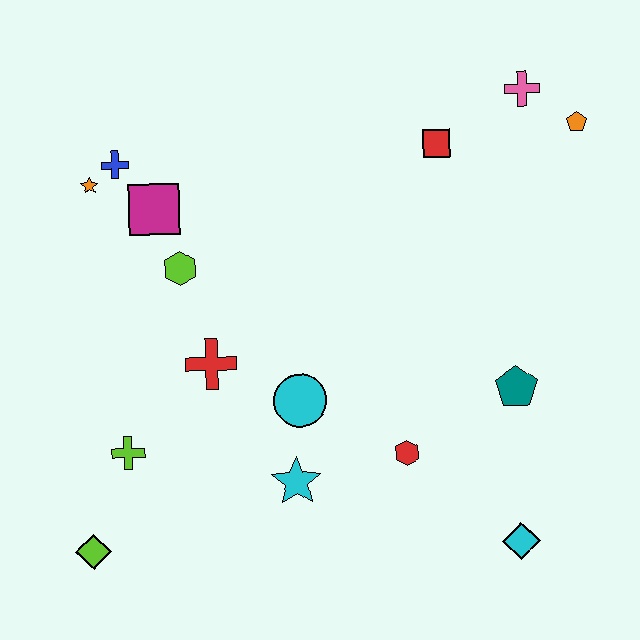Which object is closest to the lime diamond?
The lime cross is closest to the lime diamond.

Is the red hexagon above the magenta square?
No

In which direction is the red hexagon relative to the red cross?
The red hexagon is to the right of the red cross.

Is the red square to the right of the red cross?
Yes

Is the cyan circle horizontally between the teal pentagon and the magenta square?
Yes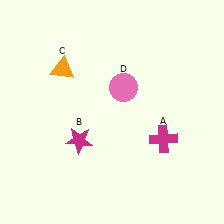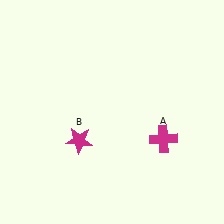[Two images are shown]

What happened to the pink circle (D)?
The pink circle (D) was removed in Image 2. It was in the top-right area of Image 1.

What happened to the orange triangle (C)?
The orange triangle (C) was removed in Image 2. It was in the top-left area of Image 1.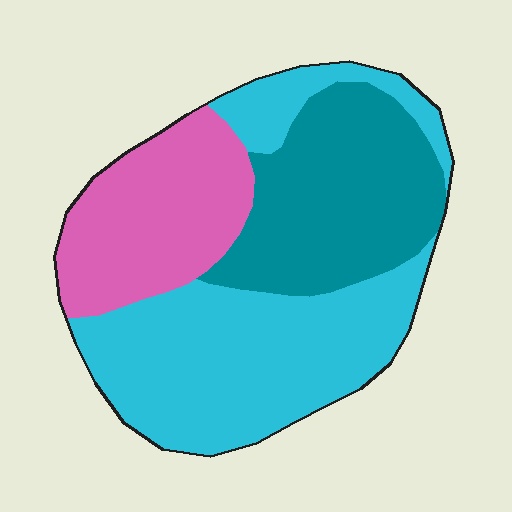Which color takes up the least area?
Pink, at roughly 25%.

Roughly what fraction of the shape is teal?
Teal takes up about one third (1/3) of the shape.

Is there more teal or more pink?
Teal.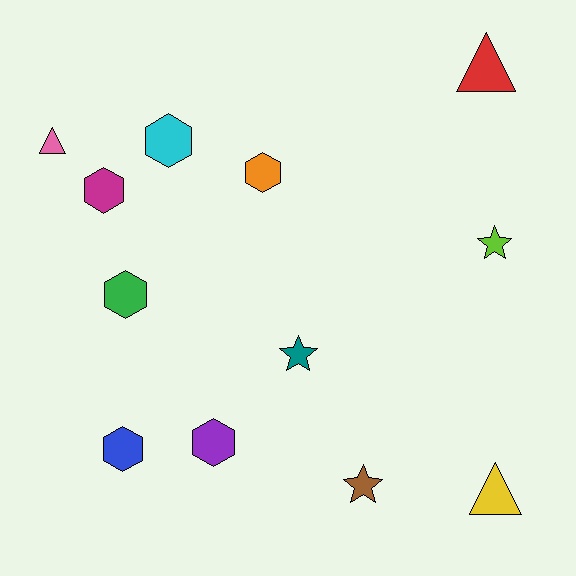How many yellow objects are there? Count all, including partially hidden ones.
There is 1 yellow object.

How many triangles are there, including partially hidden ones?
There are 3 triangles.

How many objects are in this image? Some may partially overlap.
There are 12 objects.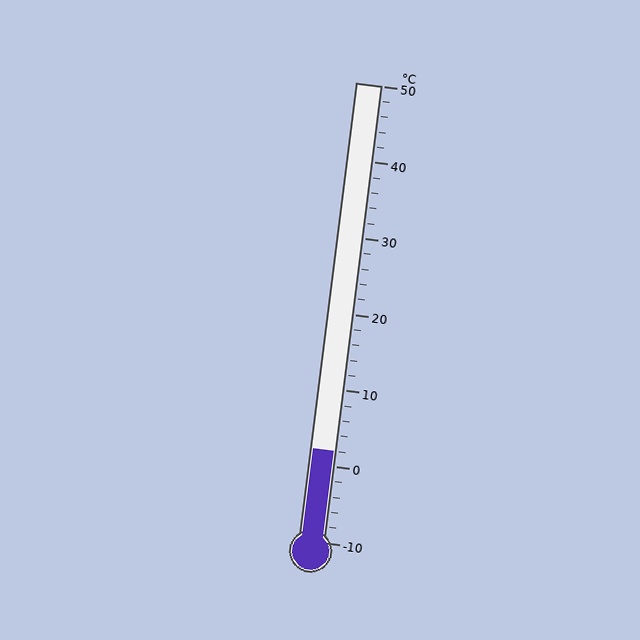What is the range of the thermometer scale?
The thermometer scale ranges from -10°C to 50°C.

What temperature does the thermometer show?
The thermometer shows approximately 2°C.